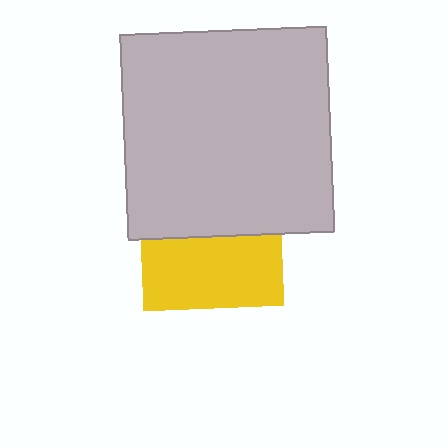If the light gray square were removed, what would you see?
You would see the complete yellow square.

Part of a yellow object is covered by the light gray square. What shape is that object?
It is a square.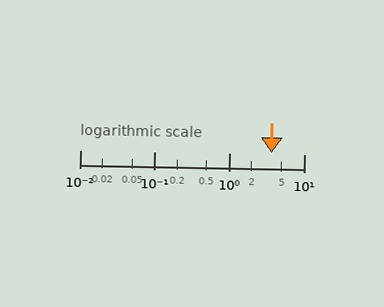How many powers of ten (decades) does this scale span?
The scale spans 3 decades, from 0.01 to 10.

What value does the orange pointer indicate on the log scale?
The pointer indicates approximately 3.7.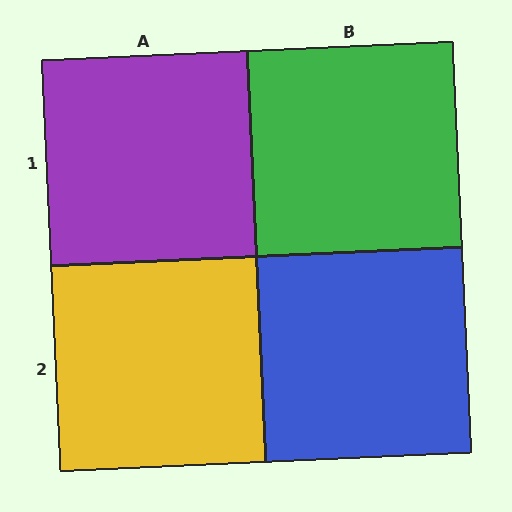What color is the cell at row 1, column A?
Purple.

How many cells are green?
1 cell is green.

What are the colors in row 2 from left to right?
Yellow, blue.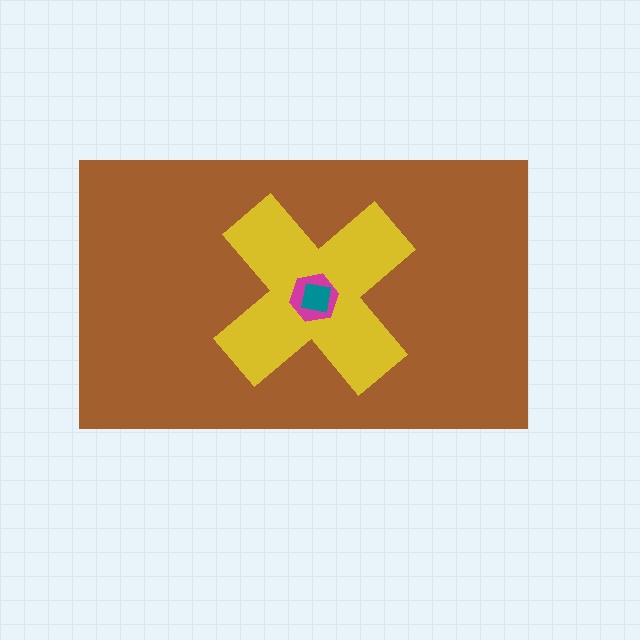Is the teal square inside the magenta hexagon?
Yes.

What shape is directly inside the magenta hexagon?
The teal square.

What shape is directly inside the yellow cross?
The magenta hexagon.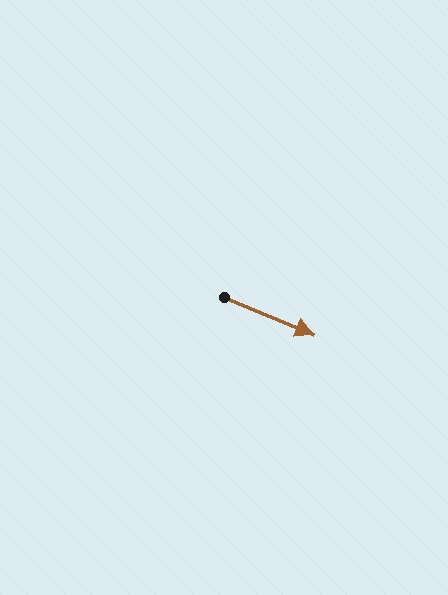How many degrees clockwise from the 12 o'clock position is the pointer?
Approximately 113 degrees.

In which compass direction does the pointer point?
Southeast.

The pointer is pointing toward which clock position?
Roughly 4 o'clock.